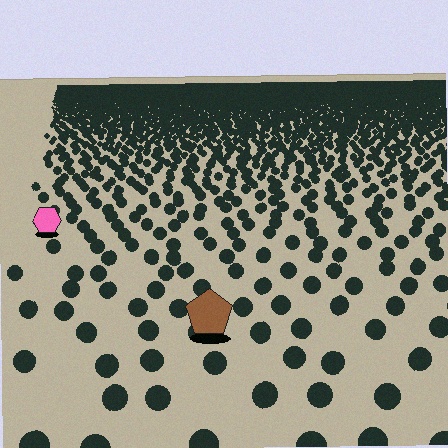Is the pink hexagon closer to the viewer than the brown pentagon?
No. The brown pentagon is closer — you can tell from the texture gradient: the ground texture is coarser near it.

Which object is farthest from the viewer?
The pink hexagon is farthest from the viewer. It appears smaller and the ground texture around it is denser.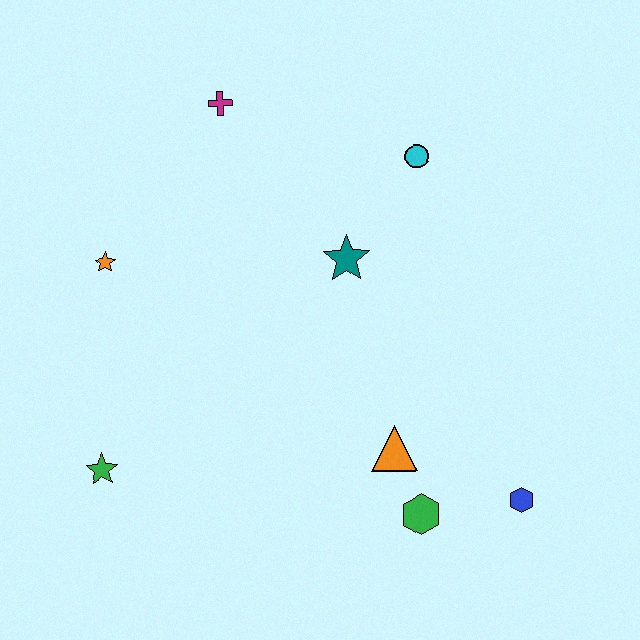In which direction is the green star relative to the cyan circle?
The green star is to the left of the cyan circle.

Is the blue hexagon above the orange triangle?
No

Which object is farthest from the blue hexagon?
The magenta cross is farthest from the blue hexagon.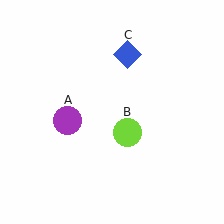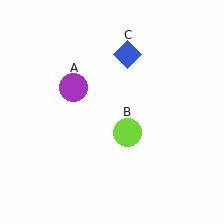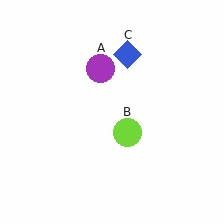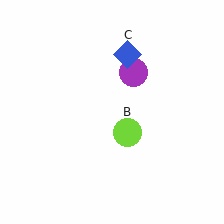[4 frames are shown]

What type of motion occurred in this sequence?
The purple circle (object A) rotated clockwise around the center of the scene.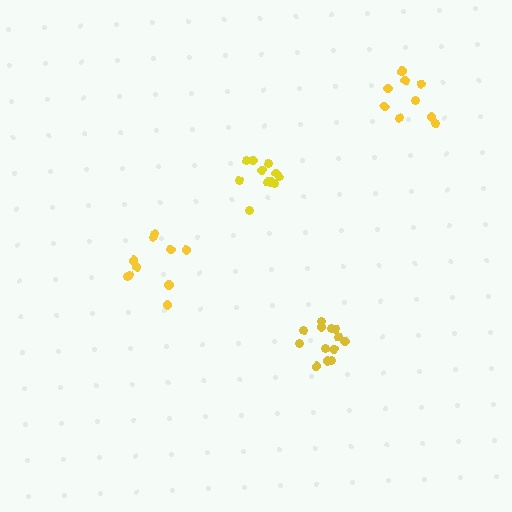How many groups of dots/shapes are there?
There are 4 groups.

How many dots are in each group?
Group 1: 11 dots, Group 2: 13 dots, Group 3: 10 dots, Group 4: 9 dots (43 total).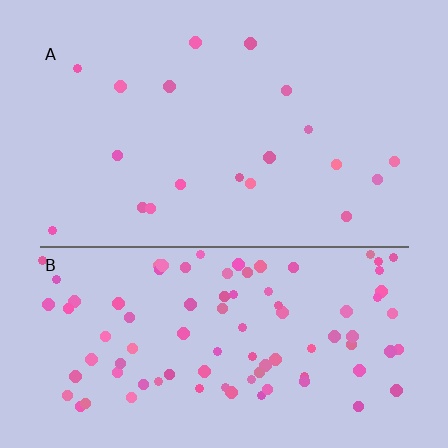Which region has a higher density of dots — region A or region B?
B (the bottom).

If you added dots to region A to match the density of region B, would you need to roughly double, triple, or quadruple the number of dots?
Approximately quadruple.